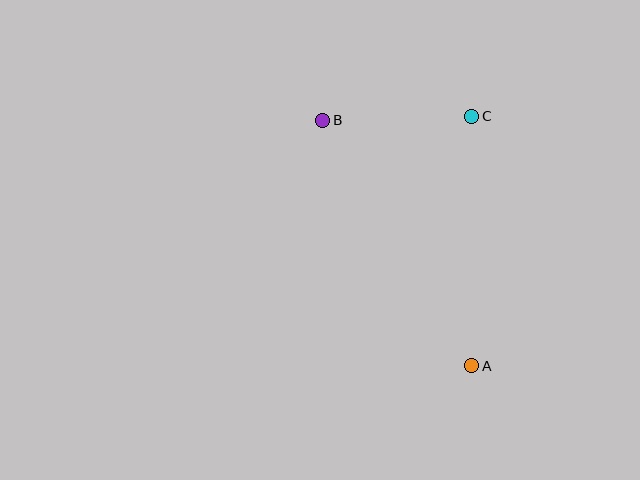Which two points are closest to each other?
Points B and C are closest to each other.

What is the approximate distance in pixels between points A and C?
The distance between A and C is approximately 249 pixels.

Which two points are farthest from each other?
Points A and B are farthest from each other.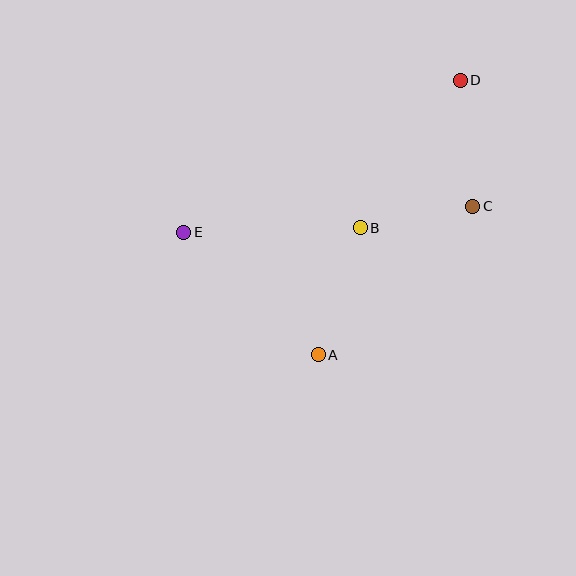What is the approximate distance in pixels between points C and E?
The distance between C and E is approximately 290 pixels.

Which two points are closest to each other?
Points B and C are closest to each other.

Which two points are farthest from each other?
Points D and E are farthest from each other.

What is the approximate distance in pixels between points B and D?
The distance between B and D is approximately 178 pixels.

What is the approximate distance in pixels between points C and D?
The distance between C and D is approximately 127 pixels.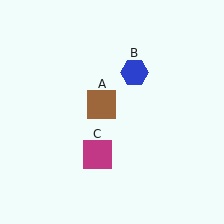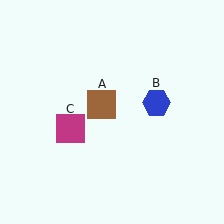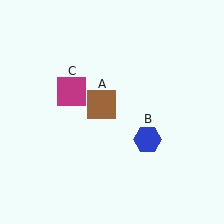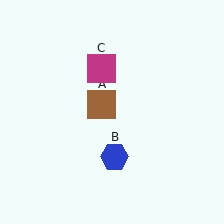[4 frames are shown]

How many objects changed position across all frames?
2 objects changed position: blue hexagon (object B), magenta square (object C).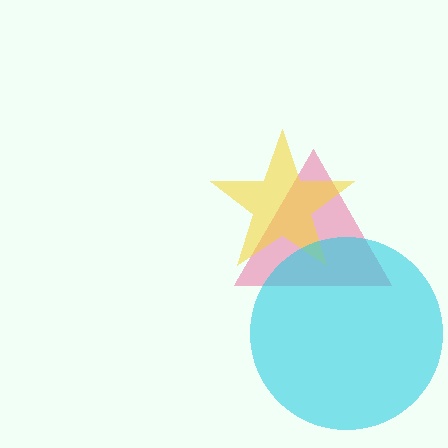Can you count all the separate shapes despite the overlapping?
Yes, there are 3 separate shapes.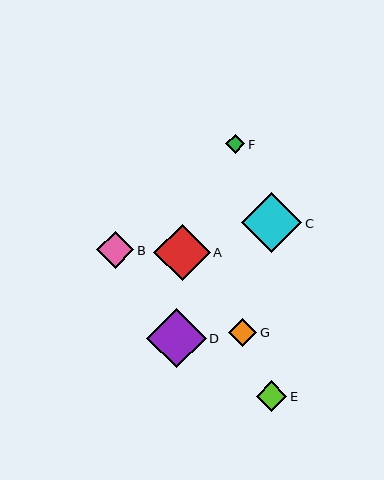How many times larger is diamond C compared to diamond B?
Diamond C is approximately 1.6 times the size of diamond B.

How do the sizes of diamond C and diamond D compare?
Diamond C and diamond D are approximately the same size.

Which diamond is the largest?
Diamond C is the largest with a size of approximately 60 pixels.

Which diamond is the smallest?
Diamond F is the smallest with a size of approximately 19 pixels.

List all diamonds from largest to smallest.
From largest to smallest: C, D, A, B, E, G, F.